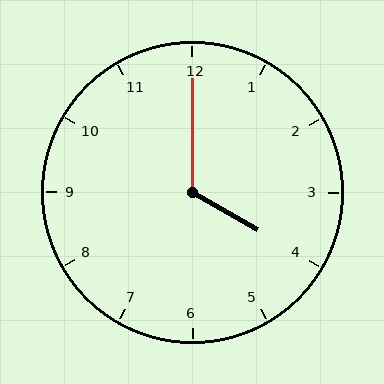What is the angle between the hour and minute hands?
Approximately 120 degrees.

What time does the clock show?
4:00.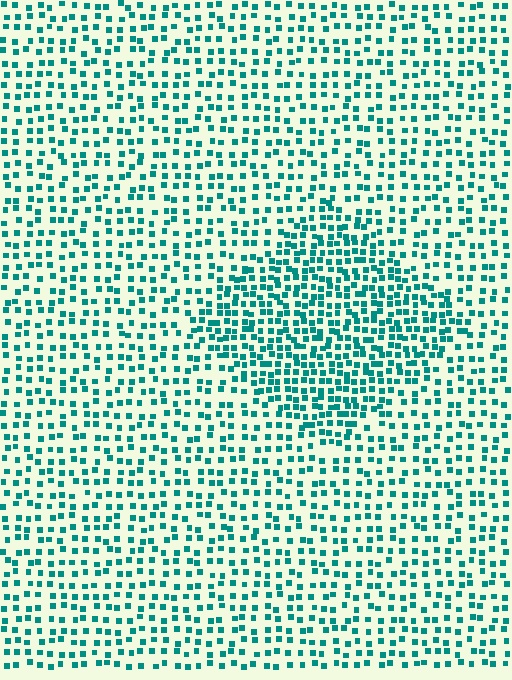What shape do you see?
I see a diamond.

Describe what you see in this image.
The image contains small teal elements arranged at two different densities. A diamond-shaped region is visible where the elements are more densely packed than the surrounding area.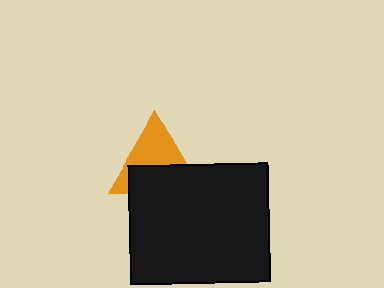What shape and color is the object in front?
The object in front is a black rectangle.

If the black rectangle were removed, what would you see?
You would see the complete orange triangle.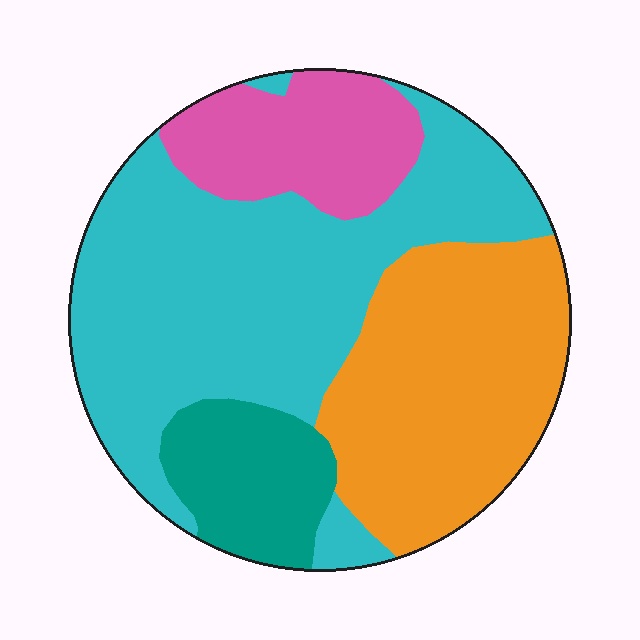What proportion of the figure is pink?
Pink covers 14% of the figure.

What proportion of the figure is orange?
Orange takes up between a quarter and a half of the figure.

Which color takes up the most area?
Cyan, at roughly 45%.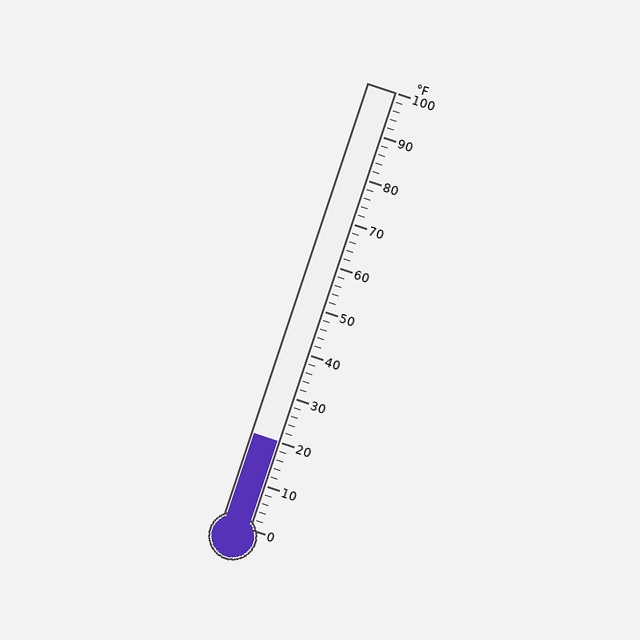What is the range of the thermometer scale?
The thermometer scale ranges from 0°F to 100°F.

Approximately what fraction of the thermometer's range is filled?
The thermometer is filled to approximately 20% of its range.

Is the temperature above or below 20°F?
The temperature is at 20°F.